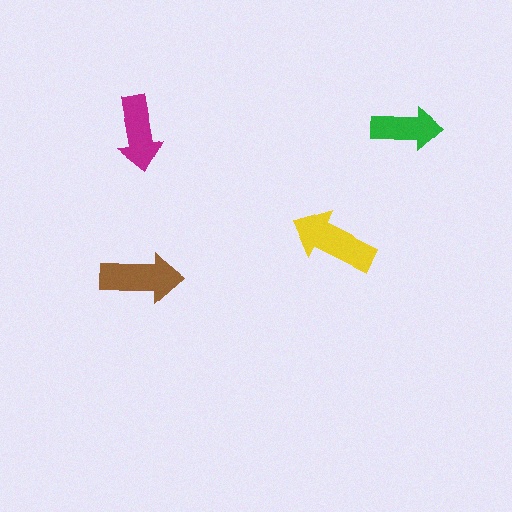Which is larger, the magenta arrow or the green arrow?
The magenta one.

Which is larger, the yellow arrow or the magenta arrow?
The yellow one.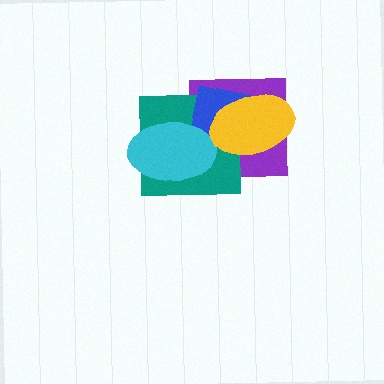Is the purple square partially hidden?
Yes, it is partially covered by another shape.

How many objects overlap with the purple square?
4 objects overlap with the purple square.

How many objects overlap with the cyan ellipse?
3 objects overlap with the cyan ellipse.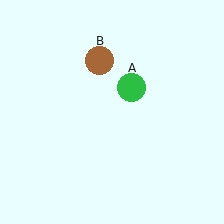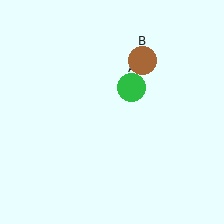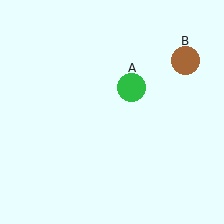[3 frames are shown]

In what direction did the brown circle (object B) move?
The brown circle (object B) moved right.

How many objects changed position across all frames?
1 object changed position: brown circle (object B).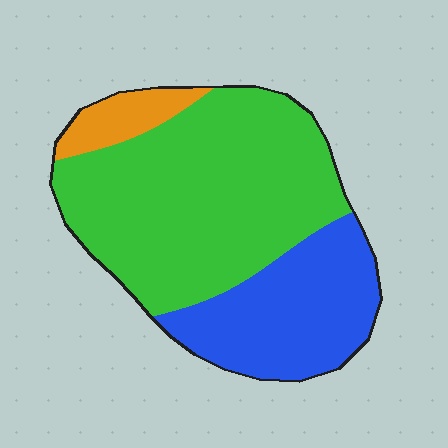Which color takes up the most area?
Green, at roughly 60%.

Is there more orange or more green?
Green.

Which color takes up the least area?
Orange, at roughly 10%.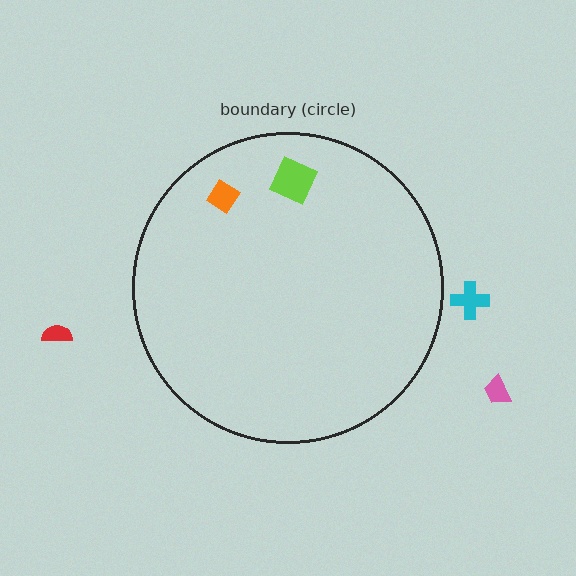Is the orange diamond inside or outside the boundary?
Inside.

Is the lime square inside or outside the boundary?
Inside.